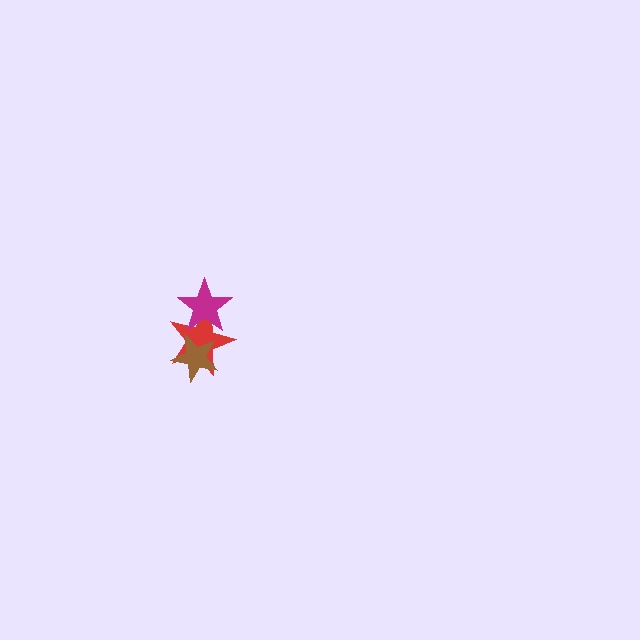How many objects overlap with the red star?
2 objects overlap with the red star.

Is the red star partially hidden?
Yes, it is partially covered by another shape.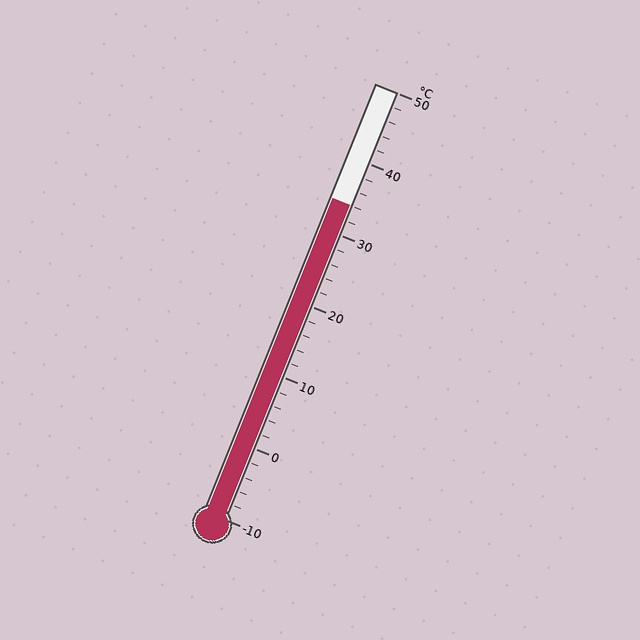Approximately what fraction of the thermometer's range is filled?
The thermometer is filled to approximately 75% of its range.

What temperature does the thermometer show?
The thermometer shows approximately 34°C.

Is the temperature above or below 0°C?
The temperature is above 0°C.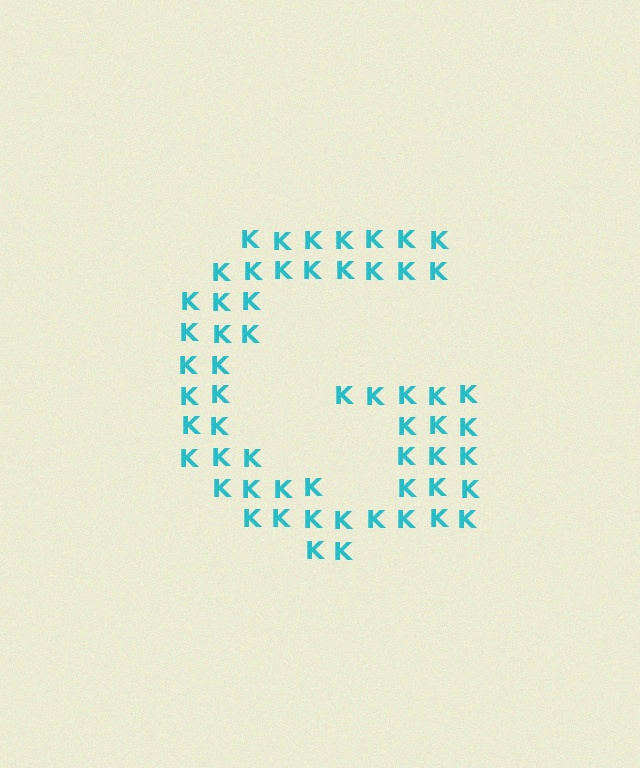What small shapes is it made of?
It is made of small letter K's.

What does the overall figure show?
The overall figure shows the letter G.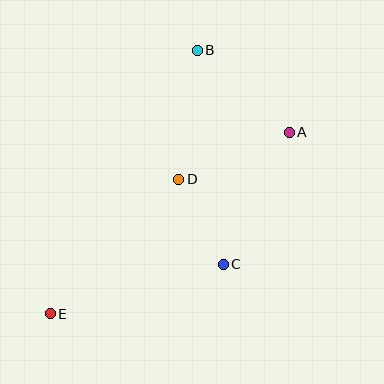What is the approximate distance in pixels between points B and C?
The distance between B and C is approximately 216 pixels.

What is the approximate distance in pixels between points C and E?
The distance between C and E is approximately 180 pixels.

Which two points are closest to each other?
Points C and D are closest to each other.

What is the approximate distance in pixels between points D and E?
The distance between D and E is approximately 186 pixels.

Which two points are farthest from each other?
Points B and E are farthest from each other.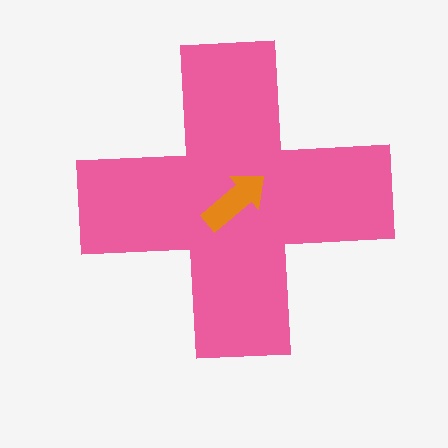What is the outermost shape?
The pink cross.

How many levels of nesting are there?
2.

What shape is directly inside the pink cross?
The orange arrow.